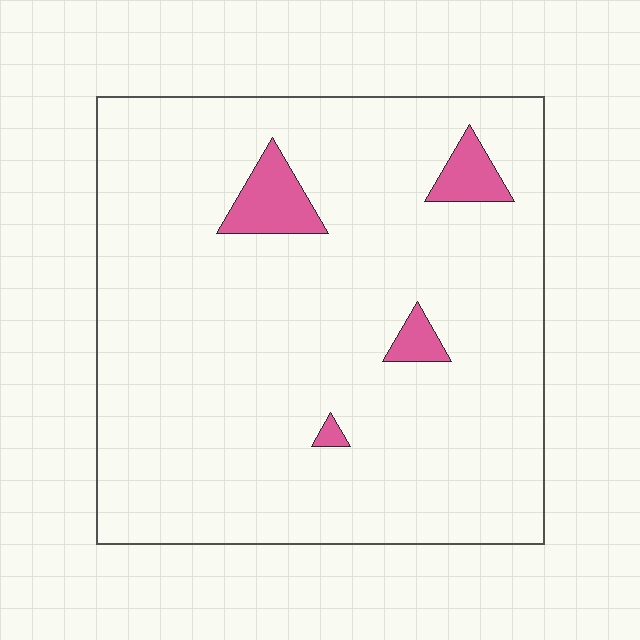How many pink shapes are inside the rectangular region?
4.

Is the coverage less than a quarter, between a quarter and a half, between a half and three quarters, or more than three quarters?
Less than a quarter.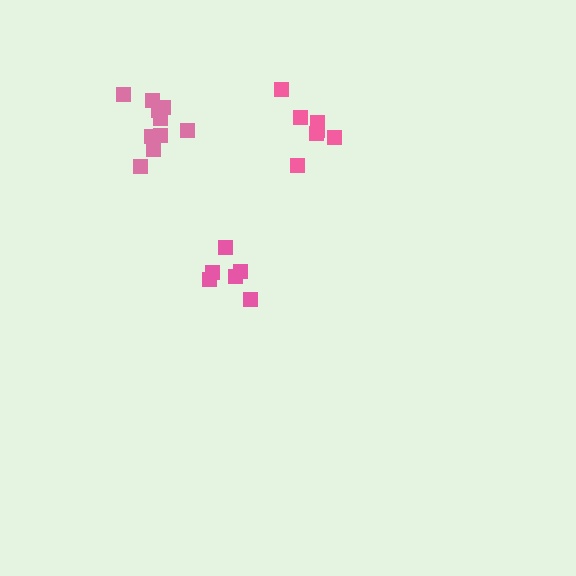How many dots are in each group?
Group 1: 6 dots, Group 2: 7 dots, Group 3: 10 dots (23 total).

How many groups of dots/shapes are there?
There are 3 groups.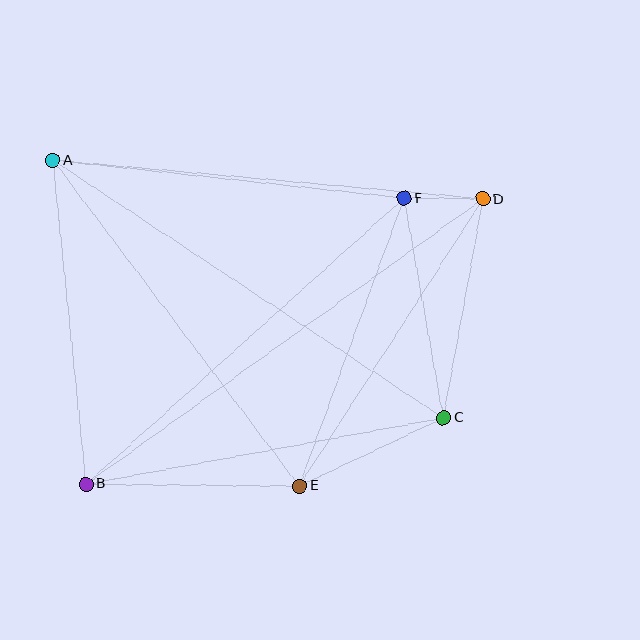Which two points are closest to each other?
Points D and F are closest to each other.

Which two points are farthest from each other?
Points B and D are farthest from each other.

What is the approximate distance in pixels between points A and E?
The distance between A and E is approximately 409 pixels.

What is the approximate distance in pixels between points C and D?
The distance between C and D is approximately 222 pixels.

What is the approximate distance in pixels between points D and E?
The distance between D and E is approximately 341 pixels.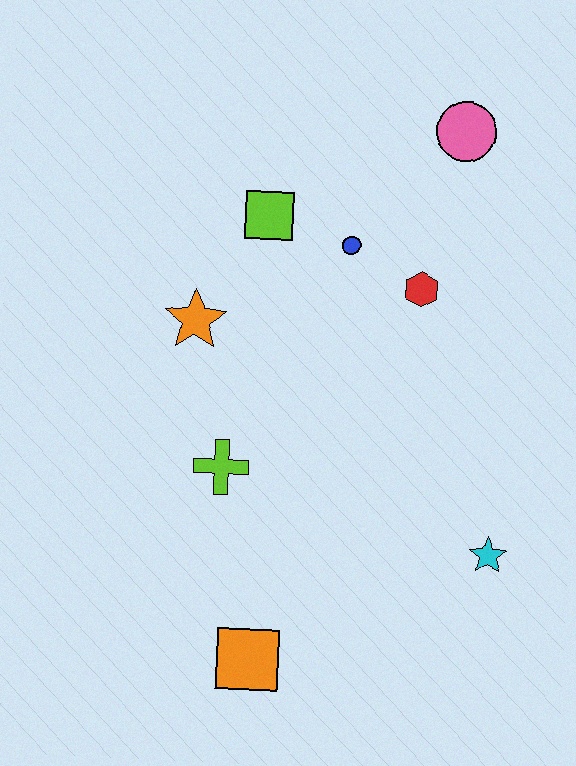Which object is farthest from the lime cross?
The pink circle is farthest from the lime cross.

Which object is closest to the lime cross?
The orange star is closest to the lime cross.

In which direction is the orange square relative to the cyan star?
The orange square is to the left of the cyan star.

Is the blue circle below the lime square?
Yes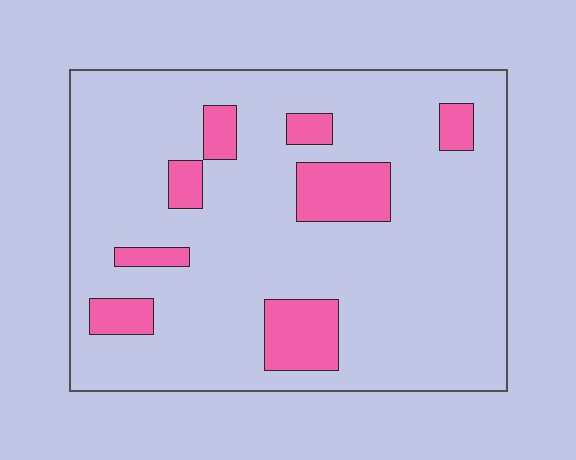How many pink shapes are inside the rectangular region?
8.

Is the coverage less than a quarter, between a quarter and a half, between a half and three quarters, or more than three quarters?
Less than a quarter.